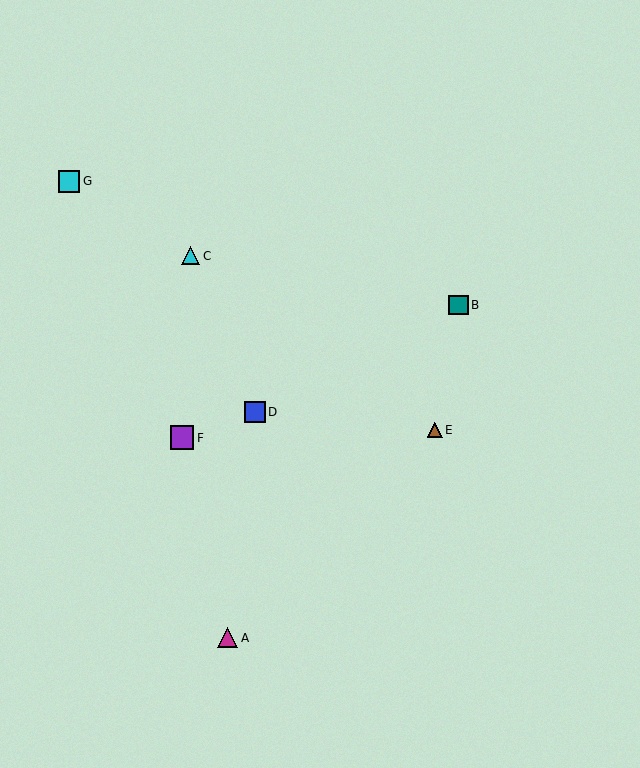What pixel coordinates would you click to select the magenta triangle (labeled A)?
Click at (228, 638) to select the magenta triangle A.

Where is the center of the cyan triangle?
The center of the cyan triangle is at (191, 256).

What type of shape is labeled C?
Shape C is a cyan triangle.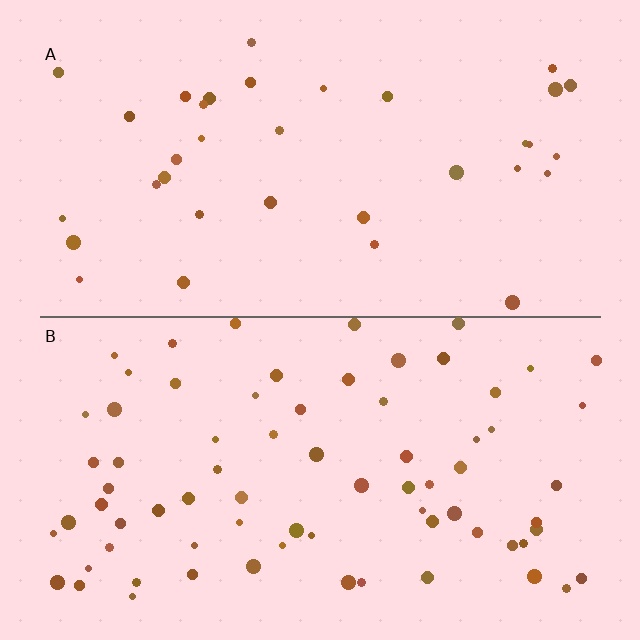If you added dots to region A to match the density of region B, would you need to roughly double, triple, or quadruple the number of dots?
Approximately double.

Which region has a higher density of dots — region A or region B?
B (the bottom).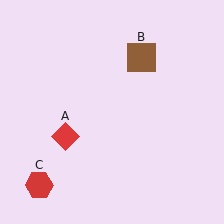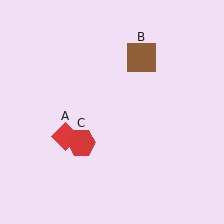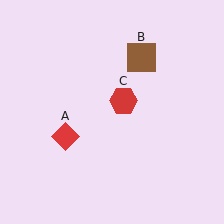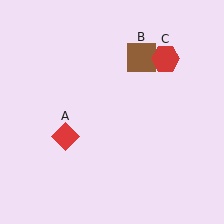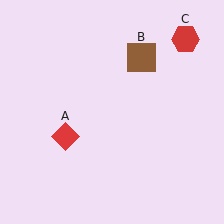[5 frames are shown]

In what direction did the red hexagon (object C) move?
The red hexagon (object C) moved up and to the right.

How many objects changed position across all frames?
1 object changed position: red hexagon (object C).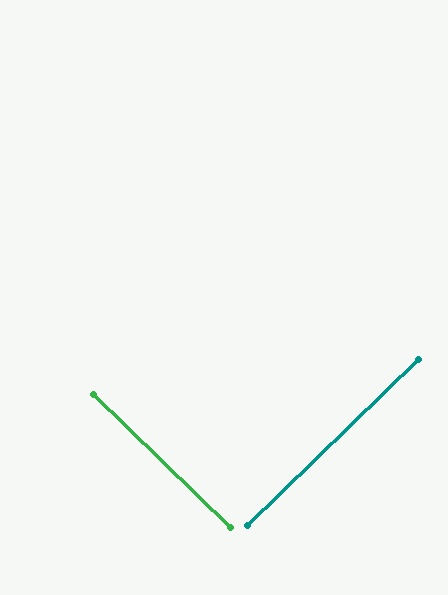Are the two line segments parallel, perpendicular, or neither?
Perpendicular — they meet at approximately 89°.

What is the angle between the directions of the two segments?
Approximately 89 degrees.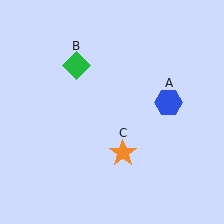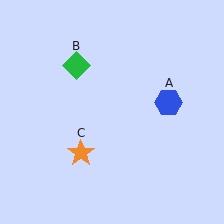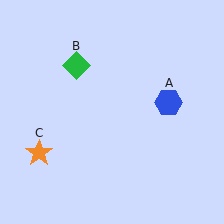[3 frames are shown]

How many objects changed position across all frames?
1 object changed position: orange star (object C).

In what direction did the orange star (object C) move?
The orange star (object C) moved left.